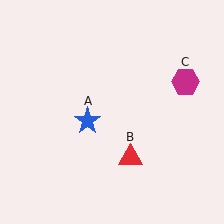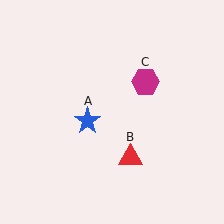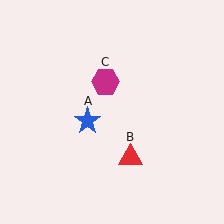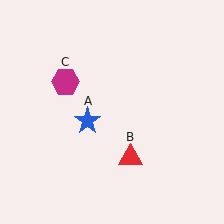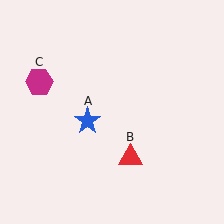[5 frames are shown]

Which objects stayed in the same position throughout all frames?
Blue star (object A) and red triangle (object B) remained stationary.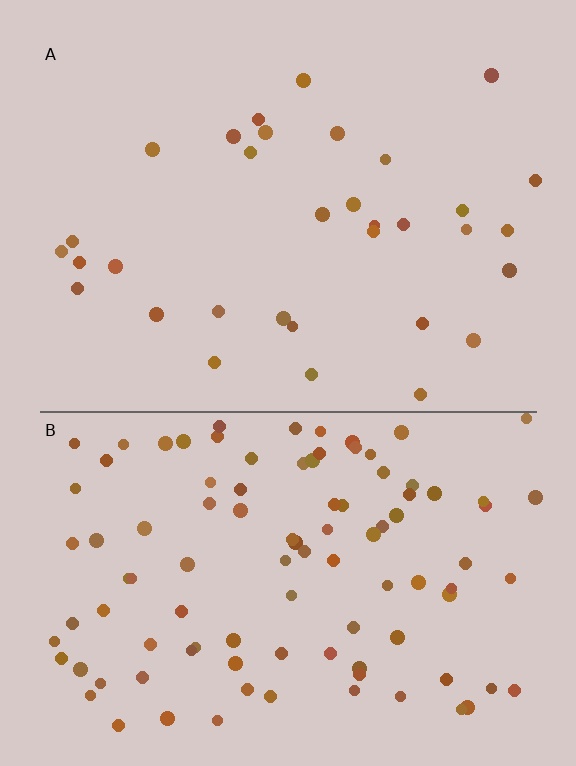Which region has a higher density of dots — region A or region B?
B (the bottom).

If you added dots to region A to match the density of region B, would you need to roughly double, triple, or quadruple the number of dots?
Approximately triple.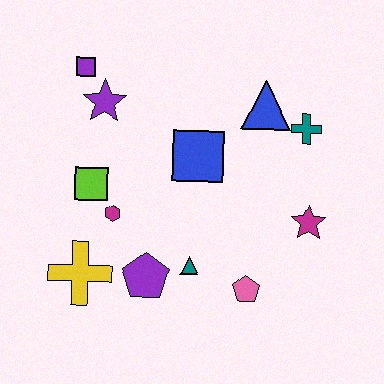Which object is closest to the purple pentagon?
The teal triangle is closest to the purple pentagon.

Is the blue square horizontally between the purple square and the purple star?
No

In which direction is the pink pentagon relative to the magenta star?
The pink pentagon is below the magenta star.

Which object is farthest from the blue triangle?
The yellow cross is farthest from the blue triangle.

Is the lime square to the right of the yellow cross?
Yes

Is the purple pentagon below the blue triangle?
Yes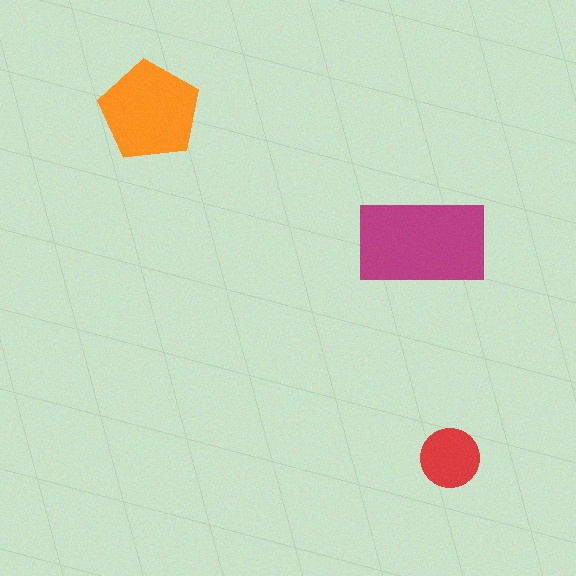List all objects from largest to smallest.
The magenta rectangle, the orange pentagon, the red circle.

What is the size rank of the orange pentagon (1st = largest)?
2nd.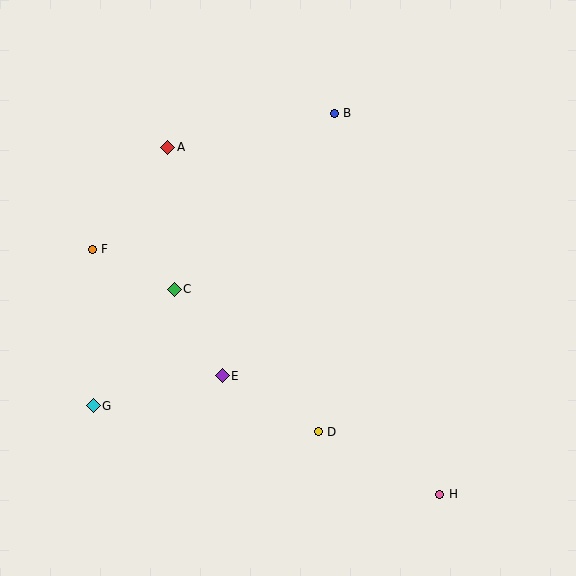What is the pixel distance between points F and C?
The distance between F and C is 91 pixels.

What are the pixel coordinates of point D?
Point D is at (318, 432).